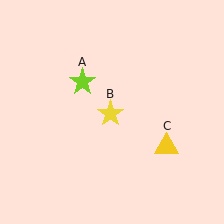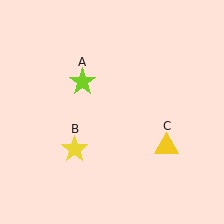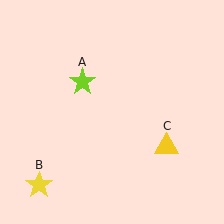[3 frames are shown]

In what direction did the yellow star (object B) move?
The yellow star (object B) moved down and to the left.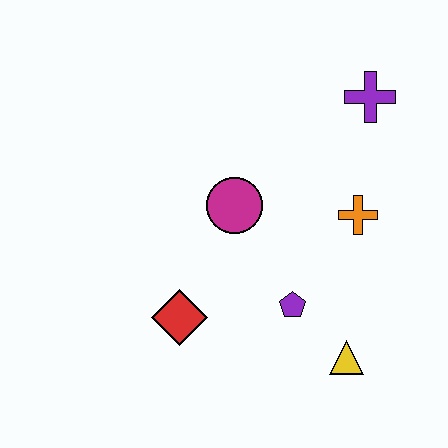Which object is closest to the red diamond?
The purple pentagon is closest to the red diamond.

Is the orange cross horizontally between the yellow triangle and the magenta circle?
No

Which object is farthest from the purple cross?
The red diamond is farthest from the purple cross.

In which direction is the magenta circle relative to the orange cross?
The magenta circle is to the left of the orange cross.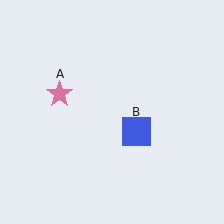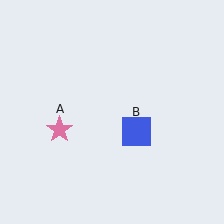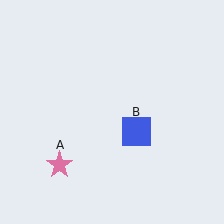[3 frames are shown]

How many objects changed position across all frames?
1 object changed position: pink star (object A).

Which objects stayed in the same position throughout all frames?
Blue square (object B) remained stationary.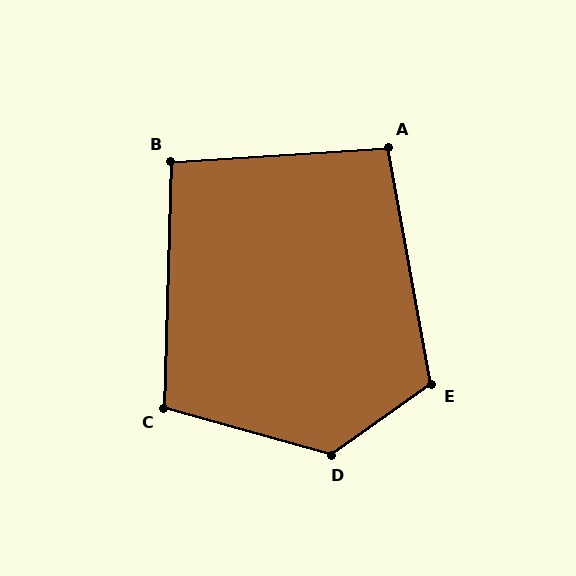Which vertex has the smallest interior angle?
B, at approximately 95 degrees.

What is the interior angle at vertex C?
Approximately 104 degrees (obtuse).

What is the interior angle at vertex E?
Approximately 115 degrees (obtuse).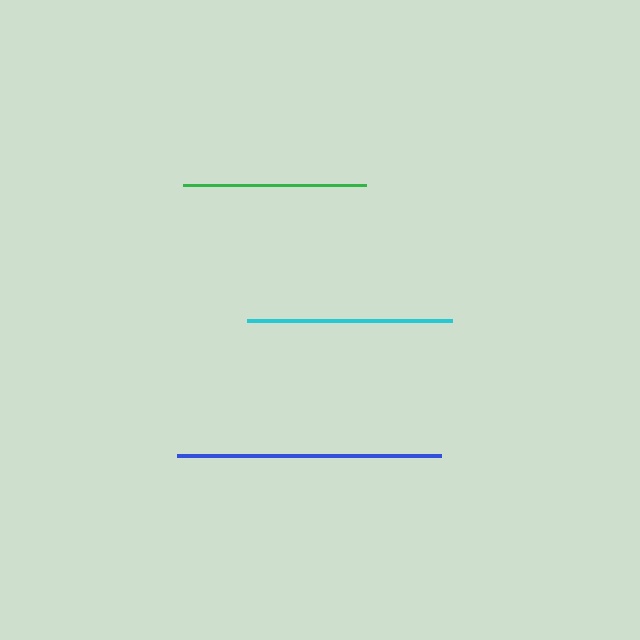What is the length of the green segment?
The green segment is approximately 182 pixels long.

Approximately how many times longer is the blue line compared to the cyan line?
The blue line is approximately 1.3 times the length of the cyan line.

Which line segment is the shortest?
The green line is the shortest at approximately 182 pixels.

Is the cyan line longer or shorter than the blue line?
The blue line is longer than the cyan line.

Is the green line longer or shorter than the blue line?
The blue line is longer than the green line.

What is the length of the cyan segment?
The cyan segment is approximately 204 pixels long.